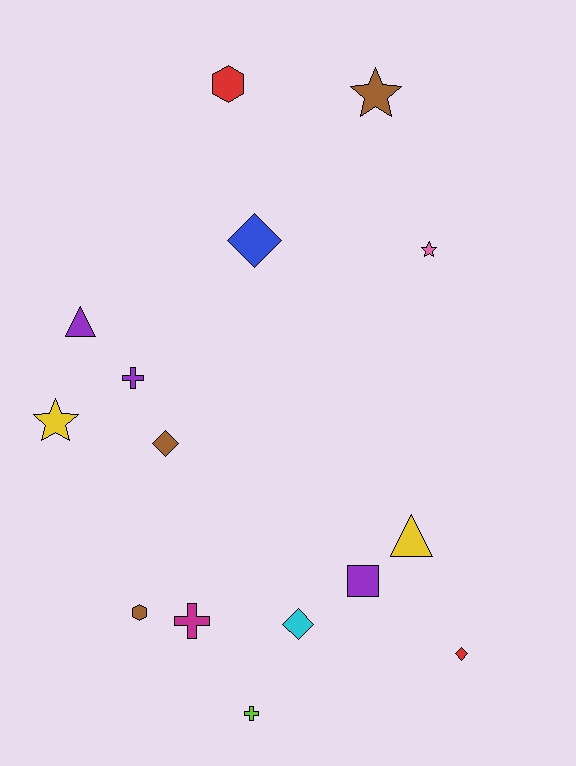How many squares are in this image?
There is 1 square.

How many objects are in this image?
There are 15 objects.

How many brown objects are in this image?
There are 3 brown objects.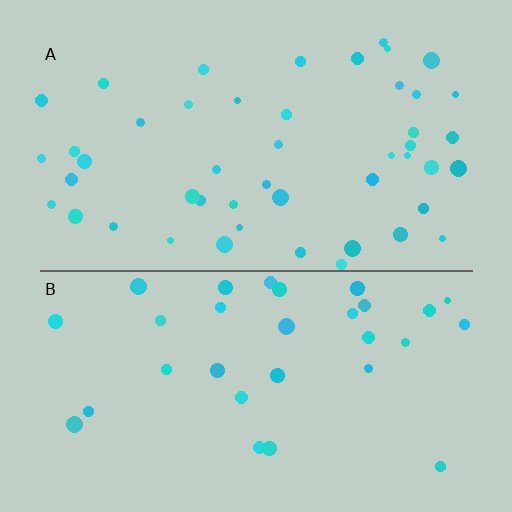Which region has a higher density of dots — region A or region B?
A (the top).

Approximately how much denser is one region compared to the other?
Approximately 1.5× — region A over region B.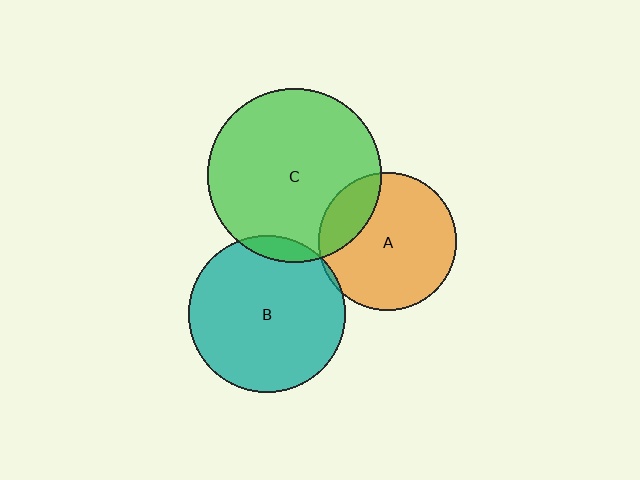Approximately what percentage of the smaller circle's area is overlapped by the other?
Approximately 20%.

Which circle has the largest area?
Circle C (green).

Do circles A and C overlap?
Yes.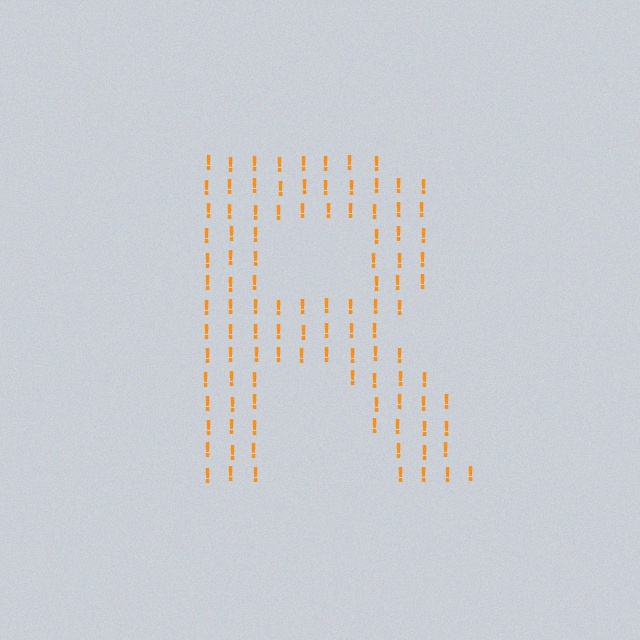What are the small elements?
The small elements are exclamation marks.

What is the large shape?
The large shape is the letter R.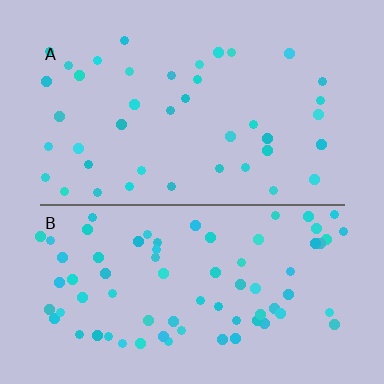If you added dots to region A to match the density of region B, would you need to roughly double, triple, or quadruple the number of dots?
Approximately double.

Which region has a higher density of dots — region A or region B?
B (the bottom).